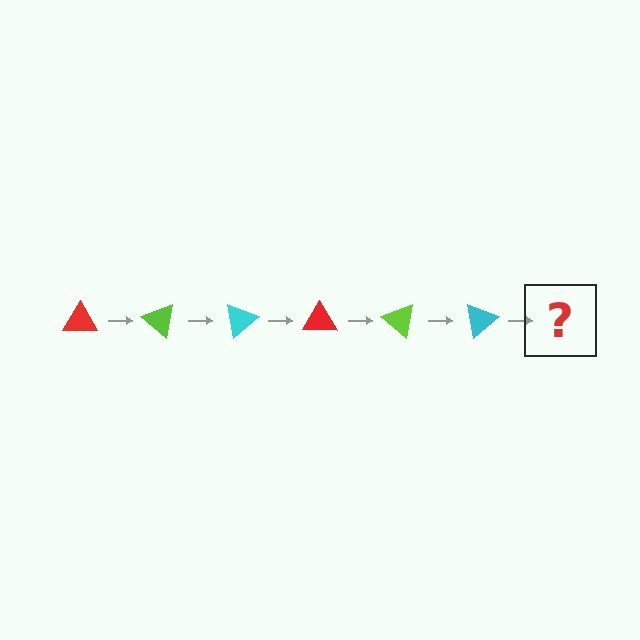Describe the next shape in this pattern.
It should be a red triangle, rotated 240 degrees from the start.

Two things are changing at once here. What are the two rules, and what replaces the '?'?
The two rules are that it rotates 40 degrees each step and the color cycles through red, lime, and cyan. The '?' should be a red triangle, rotated 240 degrees from the start.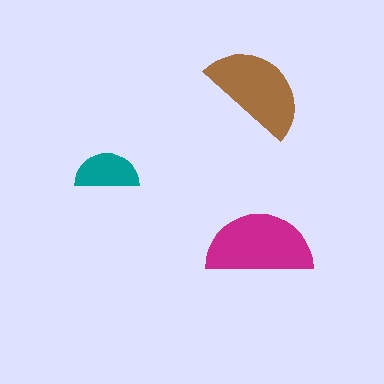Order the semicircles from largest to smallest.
the magenta one, the brown one, the teal one.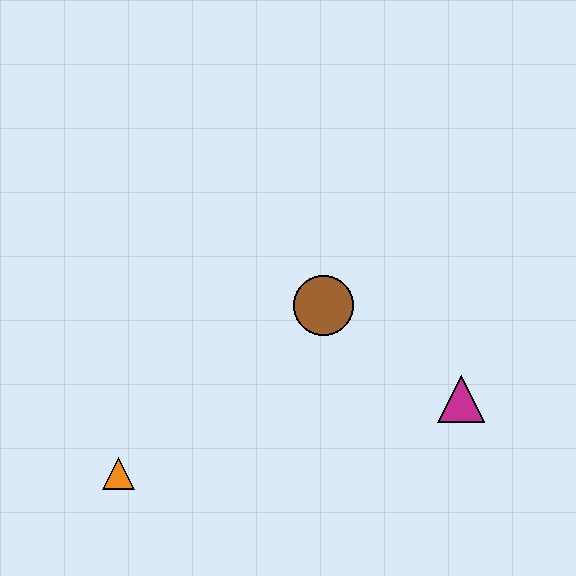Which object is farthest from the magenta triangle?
The orange triangle is farthest from the magenta triangle.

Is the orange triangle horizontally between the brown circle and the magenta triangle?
No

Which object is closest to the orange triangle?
The brown circle is closest to the orange triangle.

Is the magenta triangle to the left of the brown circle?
No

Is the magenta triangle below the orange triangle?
No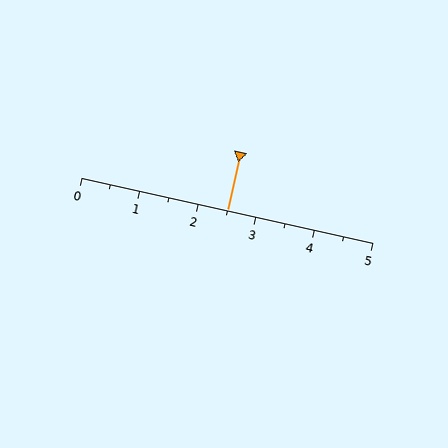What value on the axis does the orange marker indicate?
The marker indicates approximately 2.5.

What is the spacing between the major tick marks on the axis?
The major ticks are spaced 1 apart.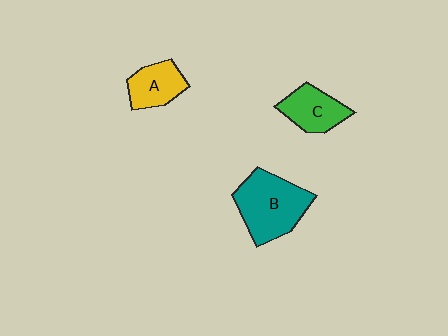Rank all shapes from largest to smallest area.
From largest to smallest: B (teal), C (green), A (yellow).